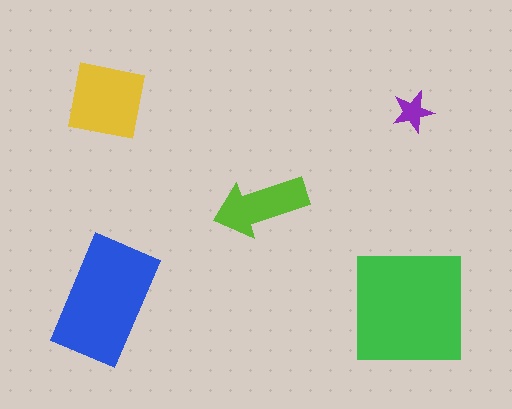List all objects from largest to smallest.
The green square, the blue rectangle, the yellow square, the lime arrow, the purple star.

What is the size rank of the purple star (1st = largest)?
5th.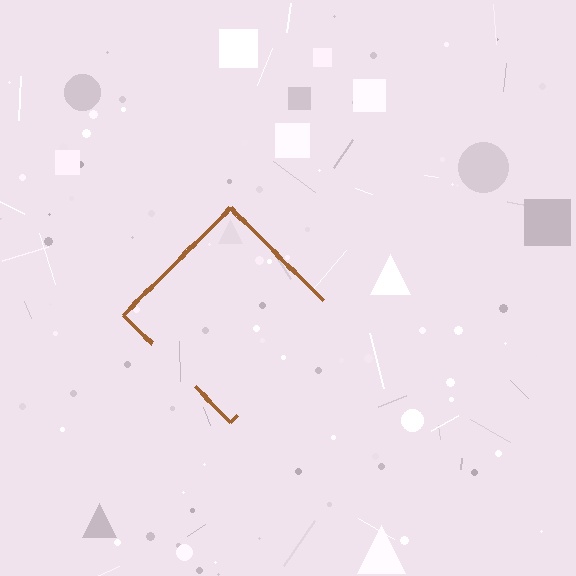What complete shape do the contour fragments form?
The contour fragments form a diamond.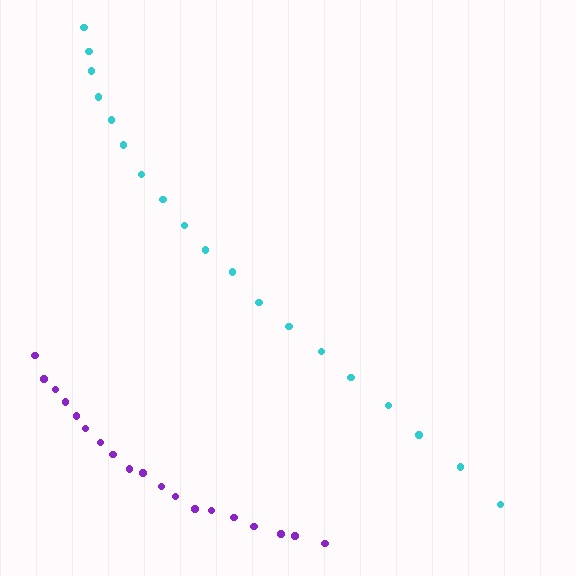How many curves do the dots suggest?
There are 2 distinct paths.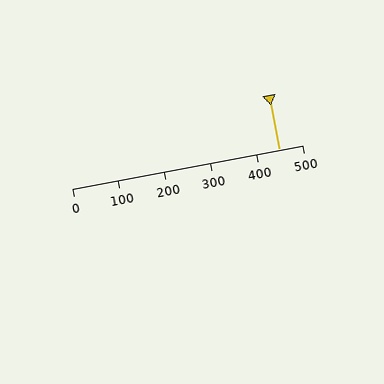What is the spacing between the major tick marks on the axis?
The major ticks are spaced 100 apart.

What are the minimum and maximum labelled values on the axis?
The axis runs from 0 to 500.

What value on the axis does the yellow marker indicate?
The marker indicates approximately 450.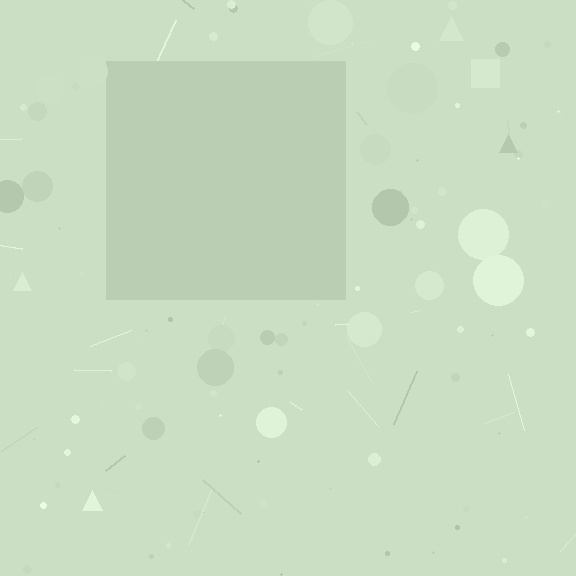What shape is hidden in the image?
A square is hidden in the image.